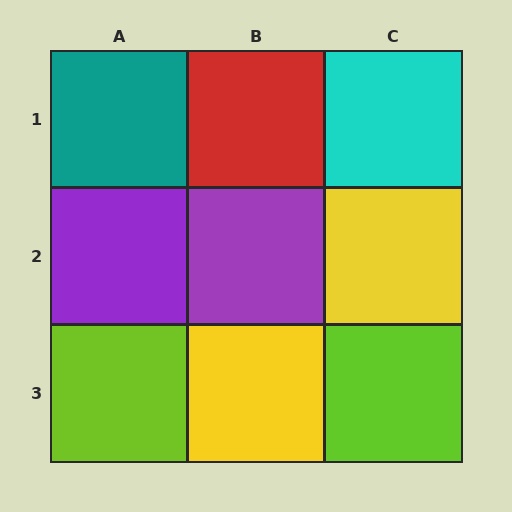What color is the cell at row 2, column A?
Purple.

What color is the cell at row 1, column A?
Teal.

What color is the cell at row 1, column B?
Red.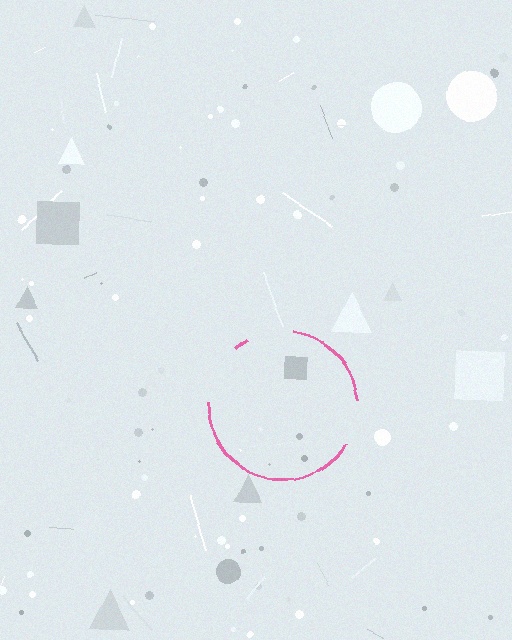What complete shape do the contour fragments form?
The contour fragments form a circle.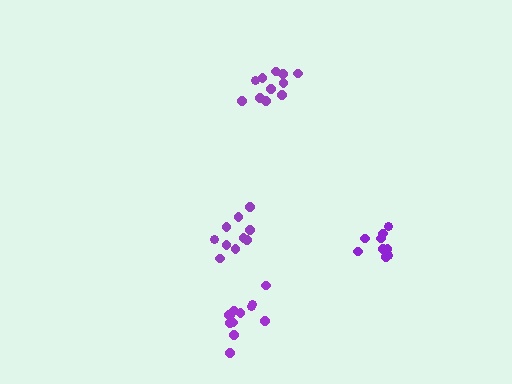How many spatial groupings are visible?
There are 4 spatial groupings.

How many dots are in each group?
Group 1: 9 dots, Group 2: 10 dots, Group 3: 11 dots, Group 4: 12 dots (42 total).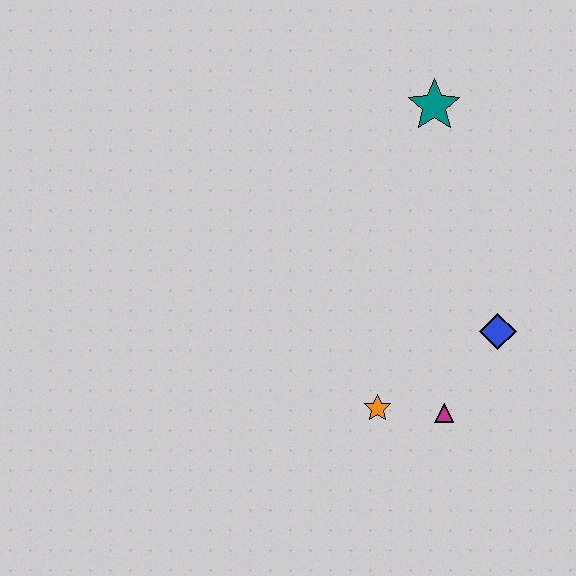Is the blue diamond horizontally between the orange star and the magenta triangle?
No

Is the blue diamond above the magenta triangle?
Yes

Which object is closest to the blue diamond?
The magenta triangle is closest to the blue diamond.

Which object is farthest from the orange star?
The teal star is farthest from the orange star.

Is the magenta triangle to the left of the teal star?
No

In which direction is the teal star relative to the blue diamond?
The teal star is above the blue diamond.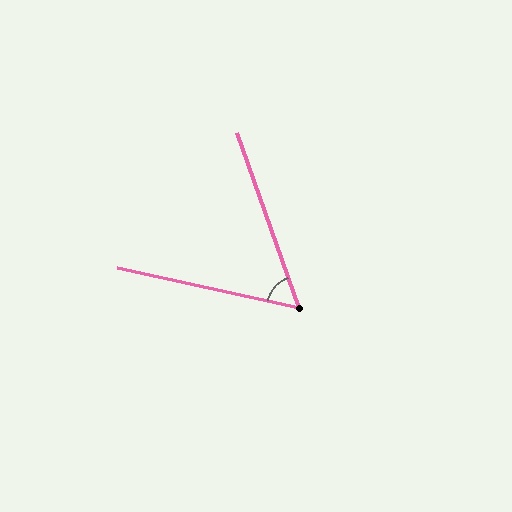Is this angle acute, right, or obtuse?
It is acute.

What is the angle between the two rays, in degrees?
Approximately 58 degrees.